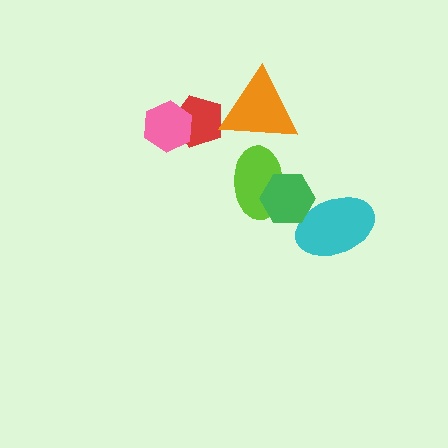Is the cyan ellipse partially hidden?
Yes, it is partially covered by another shape.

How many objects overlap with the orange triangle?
2 objects overlap with the orange triangle.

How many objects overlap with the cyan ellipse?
1 object overlaps with the cyan ellipse.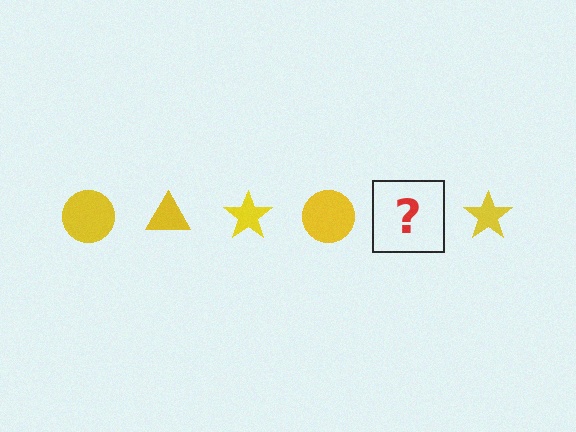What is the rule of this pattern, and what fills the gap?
The rule is that the pattern cycles through circle, triangle, star shapes in yellow. The gap should be filled with a yellow triangle.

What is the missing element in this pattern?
The missing element is a yellow triangle.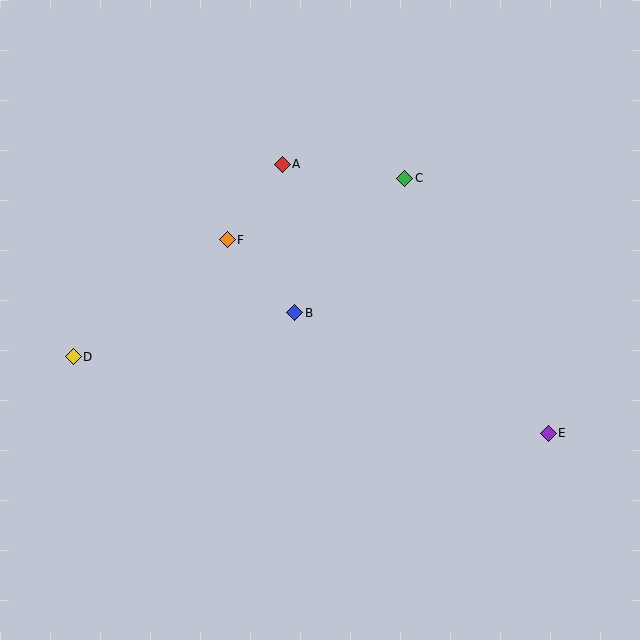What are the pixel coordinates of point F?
Point F is at (227, 240).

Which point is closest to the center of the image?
Point B at (295, 313) is closest to the center.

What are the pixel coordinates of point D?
Point D is at (73, 357).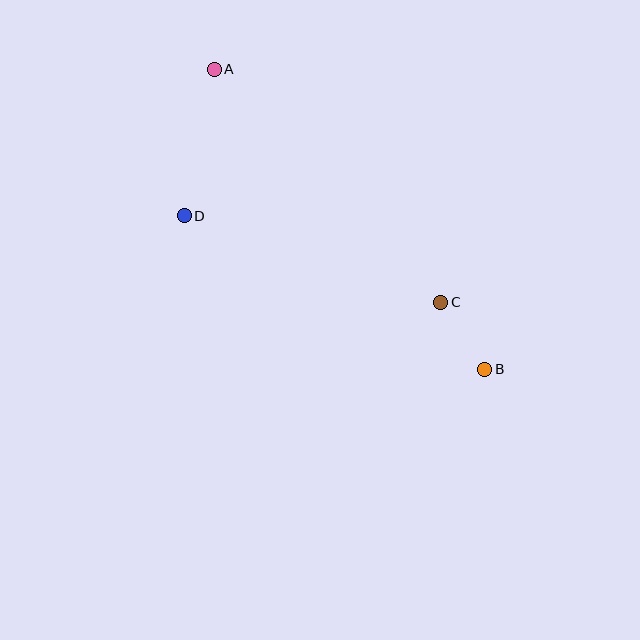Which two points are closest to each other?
Points B and C are closest to each other.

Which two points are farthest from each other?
Points A and B are farthest from each other.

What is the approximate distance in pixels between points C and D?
The distance between C and D is approximately 270 pixels.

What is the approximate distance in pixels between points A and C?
The distance between A and C is approximately 325 pixels.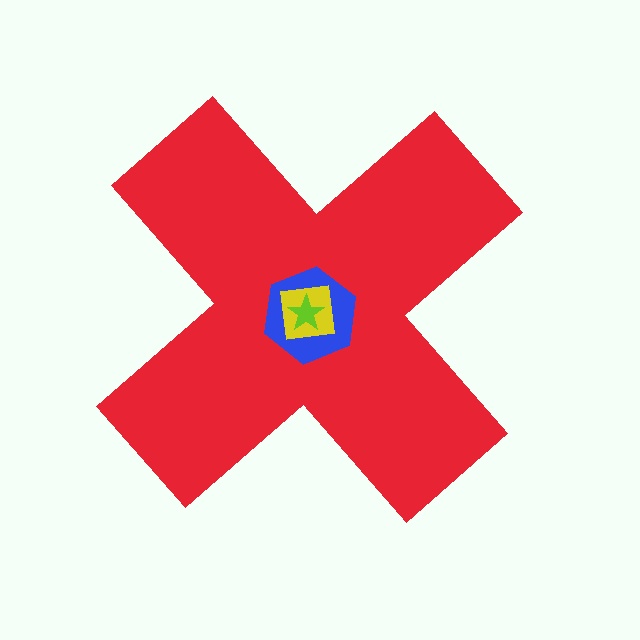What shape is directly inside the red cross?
The blue hexagon.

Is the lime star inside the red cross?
Yes.